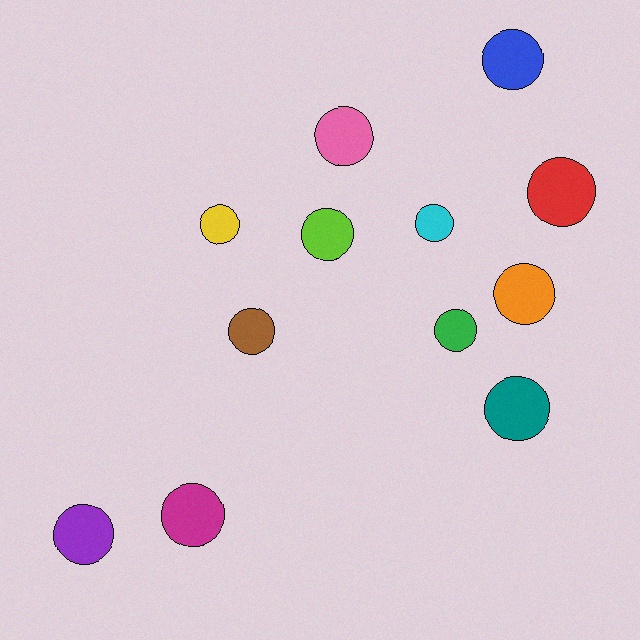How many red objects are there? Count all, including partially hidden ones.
There is 1 red object.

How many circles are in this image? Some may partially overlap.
There are 12 circles.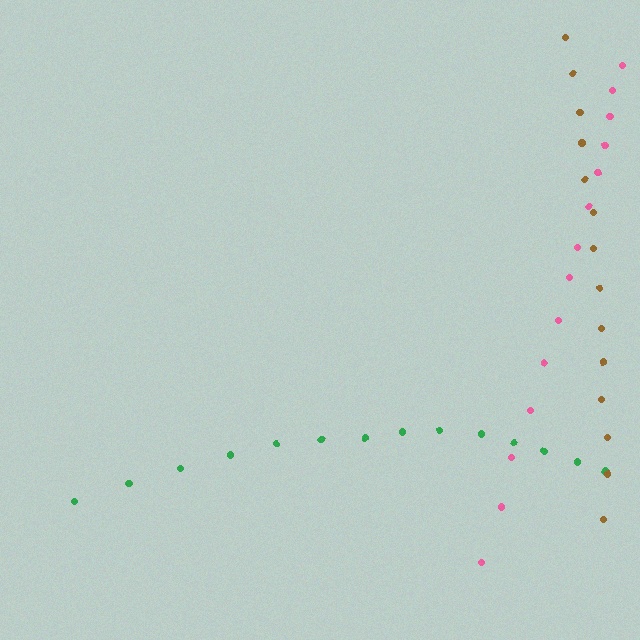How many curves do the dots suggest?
There are 3 distinct paths.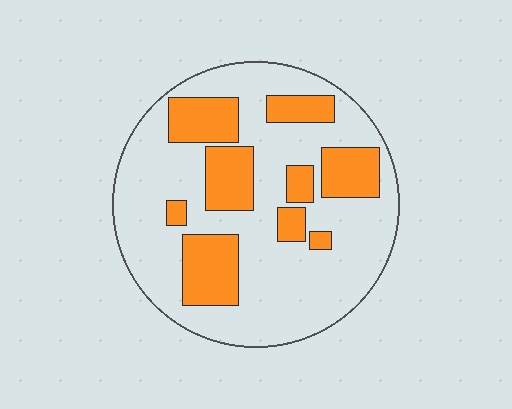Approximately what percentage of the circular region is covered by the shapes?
Approximately 30%.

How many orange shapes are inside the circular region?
9.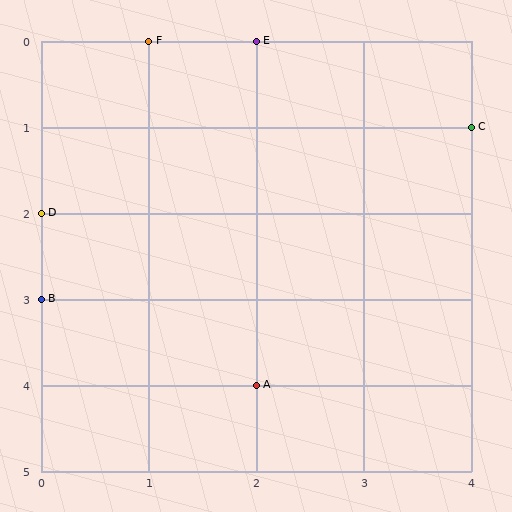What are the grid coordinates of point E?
Point E is at grid coordinates (2, 0).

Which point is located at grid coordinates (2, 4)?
Point A is at (2, 4).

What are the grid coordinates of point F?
Point F is at grid coordinates (1, 0).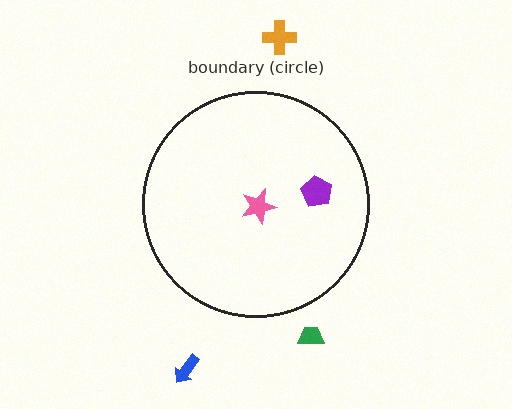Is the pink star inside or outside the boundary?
Inside.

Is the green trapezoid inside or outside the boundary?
Outside.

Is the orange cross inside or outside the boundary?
Outside.